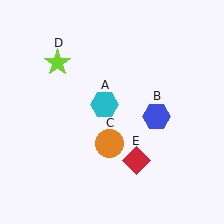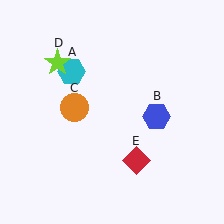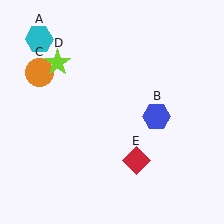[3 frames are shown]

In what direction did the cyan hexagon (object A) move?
The cyan hexagon (object A) moved up and to the left.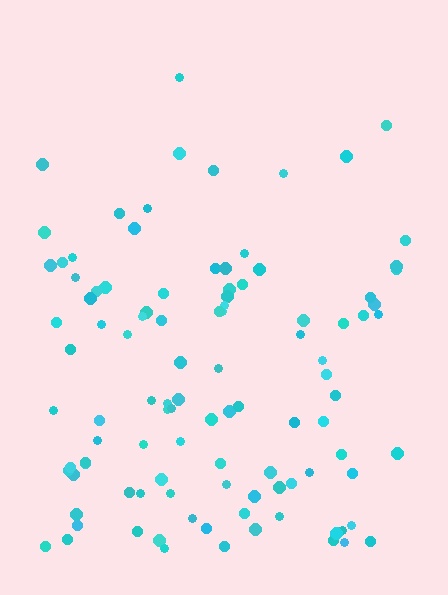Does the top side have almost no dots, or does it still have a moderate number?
Still a moderate number, just noticeably fewer than the bottom.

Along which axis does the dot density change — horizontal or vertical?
Vertical.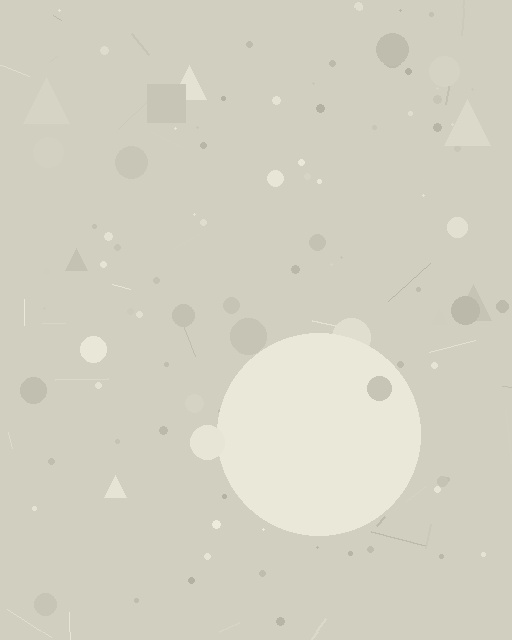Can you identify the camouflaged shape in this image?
The camouflaged shape is a circle.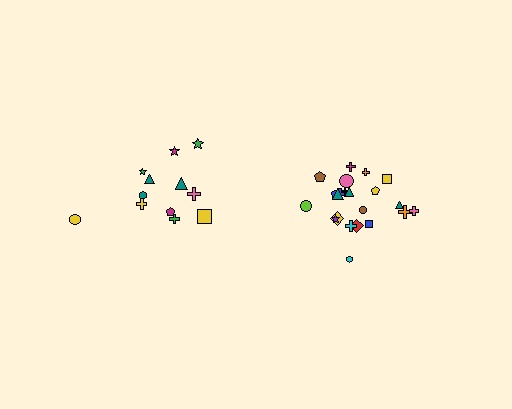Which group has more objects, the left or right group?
The right group.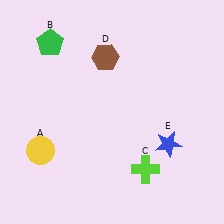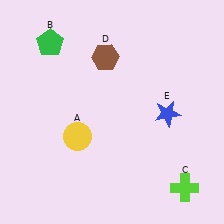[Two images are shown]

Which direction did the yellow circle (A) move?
The yellow circle (A) moved right.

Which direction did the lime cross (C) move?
The lime cross (C) moved right.